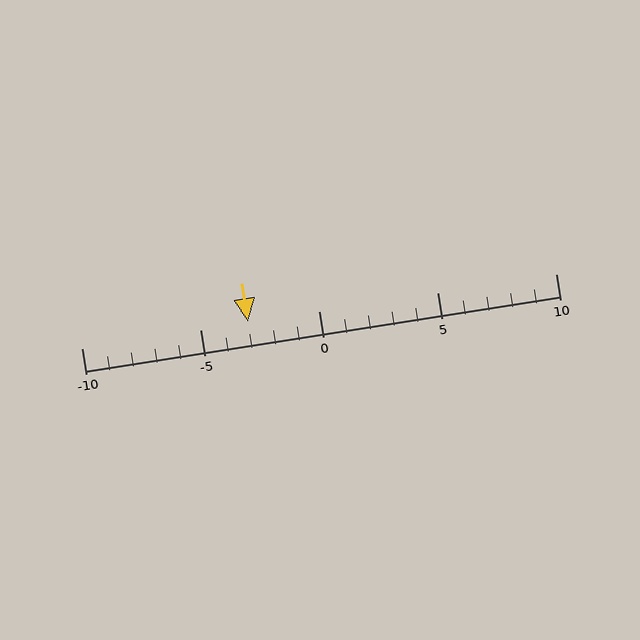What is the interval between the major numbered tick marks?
The major tick marks are spaced 5 units apart.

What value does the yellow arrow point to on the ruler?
The yellow arrow points to approximately -3.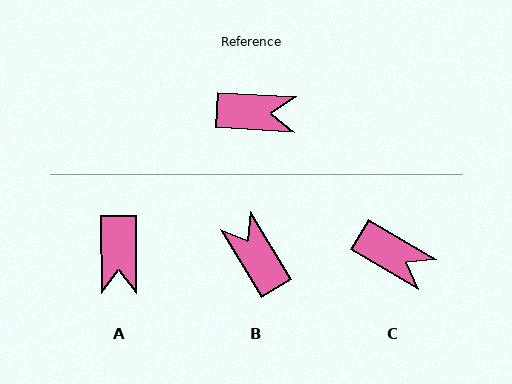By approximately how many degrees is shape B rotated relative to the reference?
Approximately 124 degrees counter-clockwise.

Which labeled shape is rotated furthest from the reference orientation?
B, about 124 degrees away.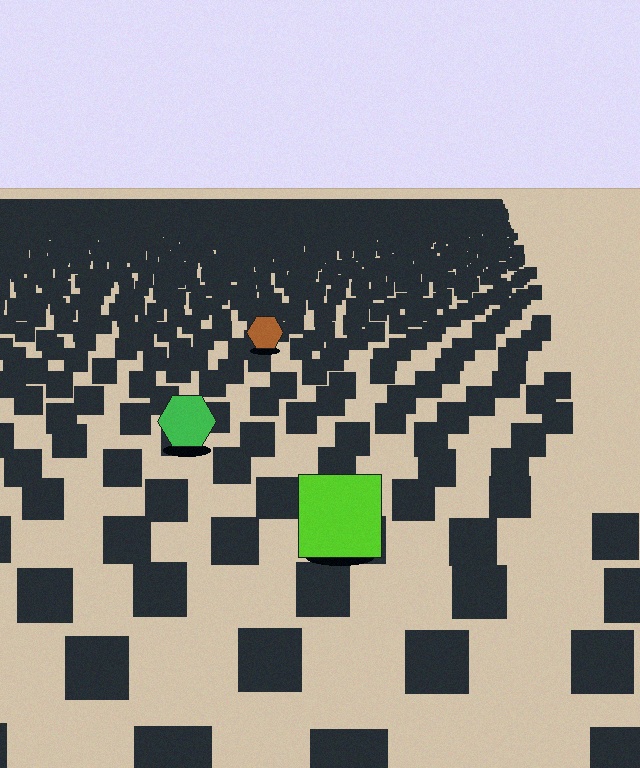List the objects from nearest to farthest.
From nearest to farthest: the lime square, the green hexagon, the brown hexagon.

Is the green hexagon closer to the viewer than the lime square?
No. The lime square is closer — you can tell from the texture gradient: the ground texture is coarser near it.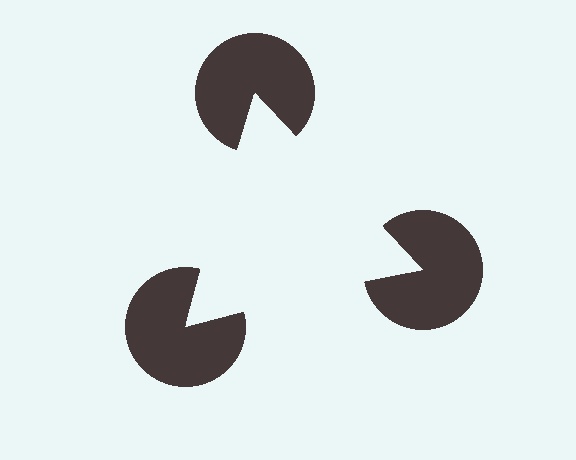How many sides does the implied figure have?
3 sides.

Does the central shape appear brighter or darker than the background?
It typically appears slightly brighter than the background, even though no actual brightness change is drawn.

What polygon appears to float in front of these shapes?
An illusory triangle — its edges are inferred from the aligned wedge cuts in the pac-man discs, not physically drawn.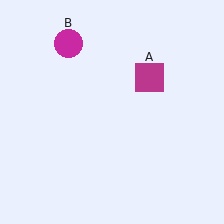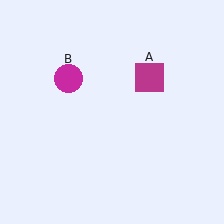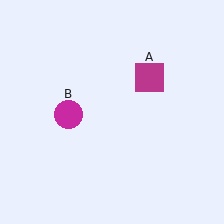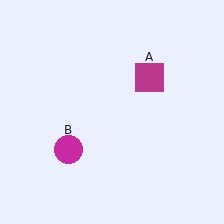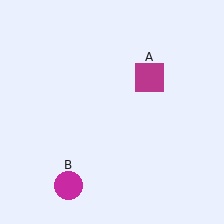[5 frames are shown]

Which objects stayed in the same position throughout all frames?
Magenta square (object A) remained stationary.